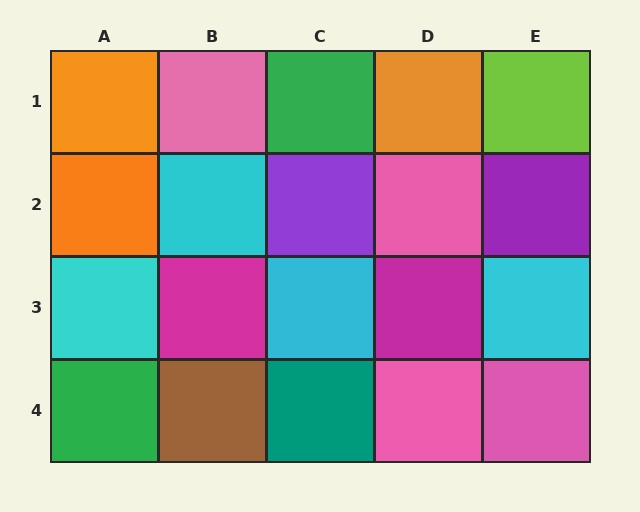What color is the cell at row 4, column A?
Green.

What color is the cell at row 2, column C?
Purple.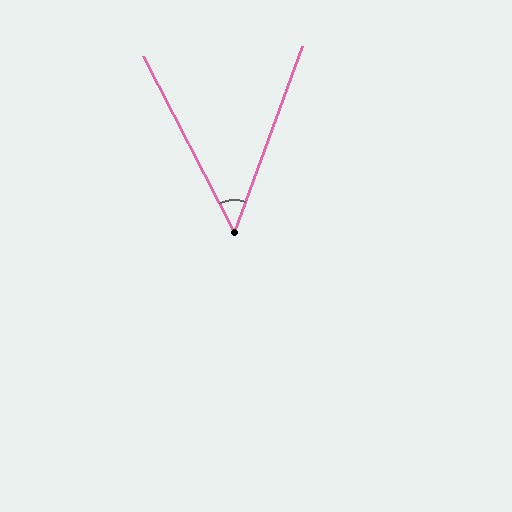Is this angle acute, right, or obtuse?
It is acute.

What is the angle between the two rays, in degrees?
Approximately 47 degrees.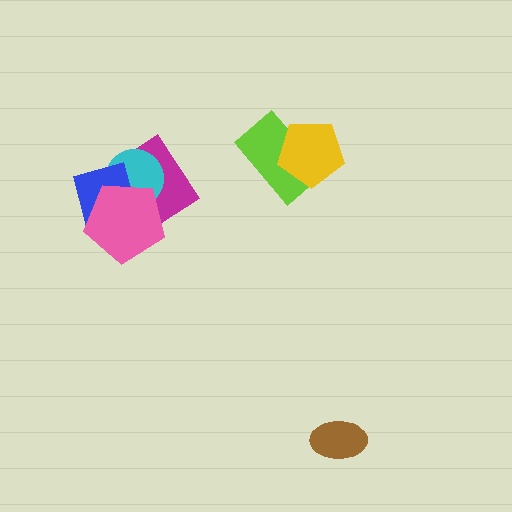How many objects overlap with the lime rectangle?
1 object overlaps with the lime rectangle.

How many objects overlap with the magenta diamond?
3 objects overlap with the magenta diamond.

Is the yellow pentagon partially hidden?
No, no other shape covers it.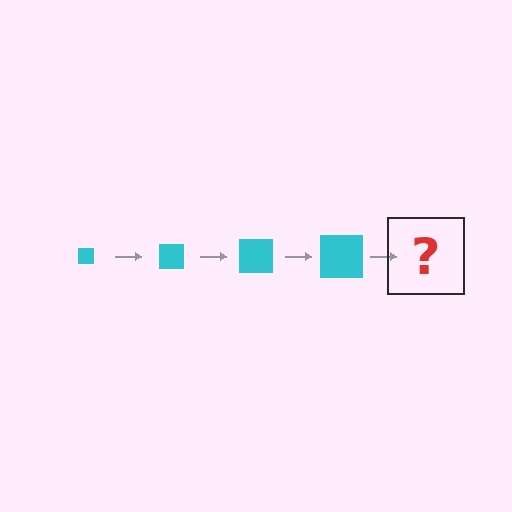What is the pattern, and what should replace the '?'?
The pattern is that the square gets progressively larger each step. The '?' should be a cyan square, larger than the previous one.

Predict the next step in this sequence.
The next step is a cyan square, larger than the previous one.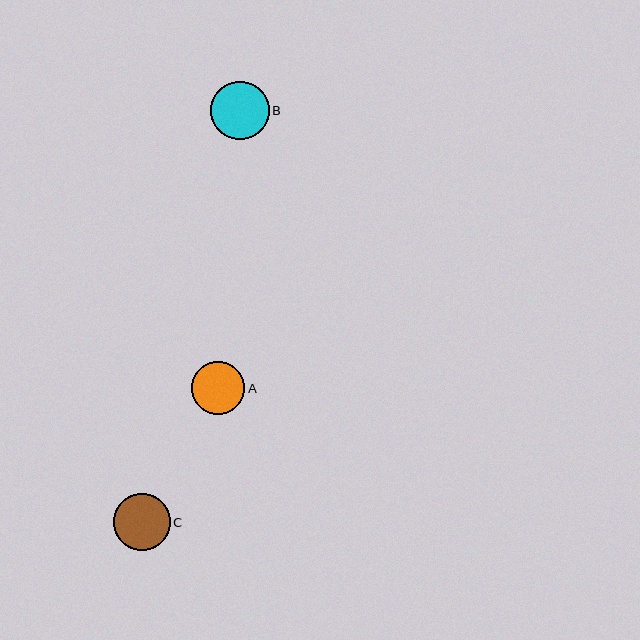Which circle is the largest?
Circle B is the largest with a size of approximately 59 pixels.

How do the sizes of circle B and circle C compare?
Circle B and circle C are approximately the same size.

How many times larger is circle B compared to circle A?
Circle B is approximately 1.1 times the size of circle A.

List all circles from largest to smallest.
From largest to smallest: B, C, A.